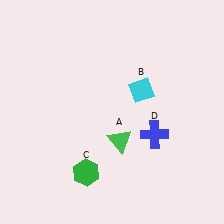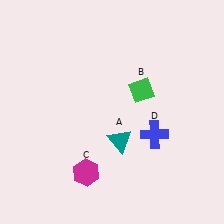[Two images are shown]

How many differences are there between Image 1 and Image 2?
There are 3 differences between the two images.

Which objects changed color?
A changed from green to teal. B changed from cyan to green. C changed from green to magenta.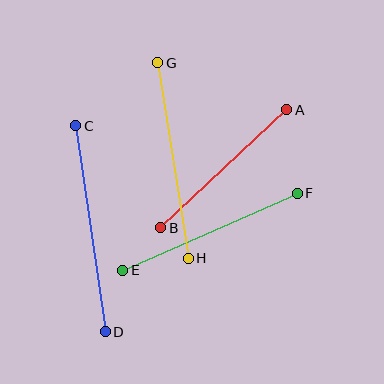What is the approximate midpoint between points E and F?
The midpoint is at approximately (210, 232) pixels.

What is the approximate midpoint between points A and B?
The midpoint is at approximately (224, 169) pixels.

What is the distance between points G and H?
The distance is approximately 198 pixels.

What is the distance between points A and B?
The distance is approximately 173 pixels.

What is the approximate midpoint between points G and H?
The midpoint is at approximately (173, 161) pixels.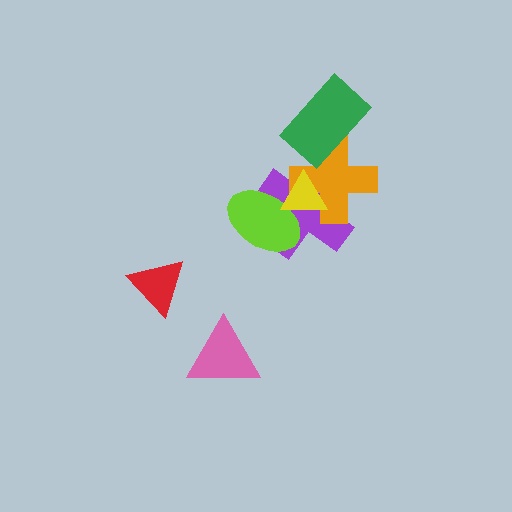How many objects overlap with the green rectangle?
1 object overlaps with the green rectangle.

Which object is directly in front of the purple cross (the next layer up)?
The orange cross is directly in front of the purple cross.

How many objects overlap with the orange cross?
3 objects overlap with the orange cross.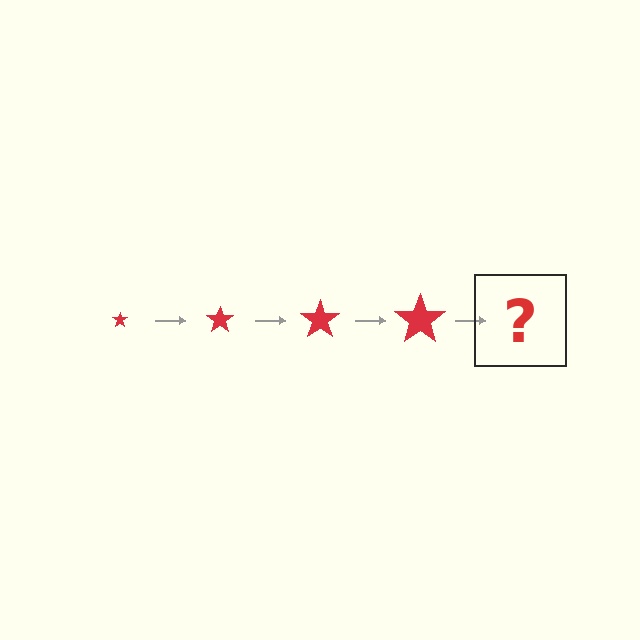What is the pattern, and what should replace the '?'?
The pattern is that the star gets progressively larger each step. The '?' should be a red star, larger than the previous one.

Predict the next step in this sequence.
The next step is a red star, larger than the previous one.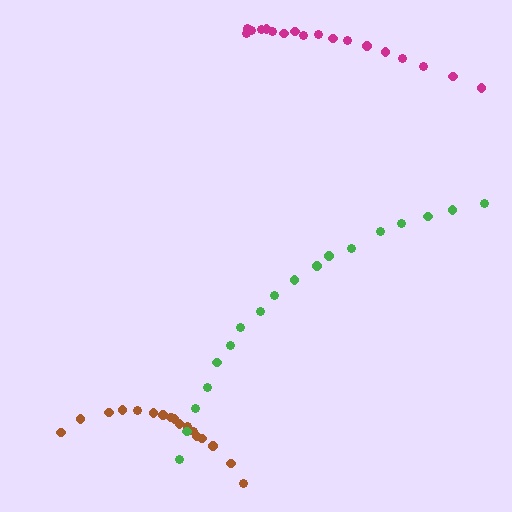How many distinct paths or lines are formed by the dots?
There are 3 distinct paths.